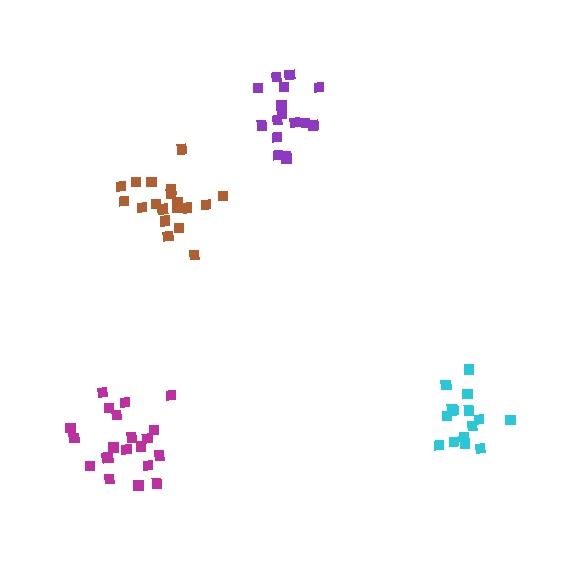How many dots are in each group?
Group 1: 19 dots, Group 2: 15 dots, Group 3: 21 dots, Group 4: 16 dots (71 total).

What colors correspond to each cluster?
The clusters are colored: brown, cyan, magenta, purple.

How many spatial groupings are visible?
There are 4 spatial groupings.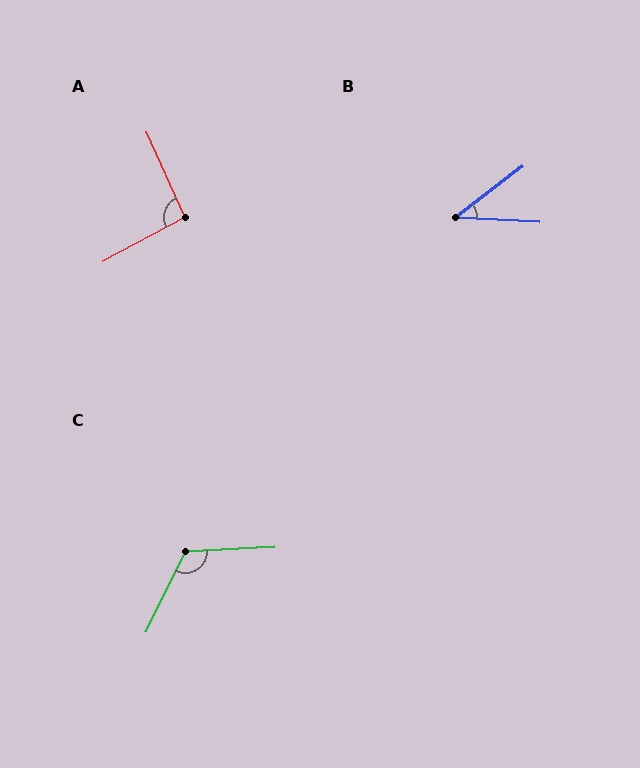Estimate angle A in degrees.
Approximately 94 degrees.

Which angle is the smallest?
B, at approximately 40 degrees.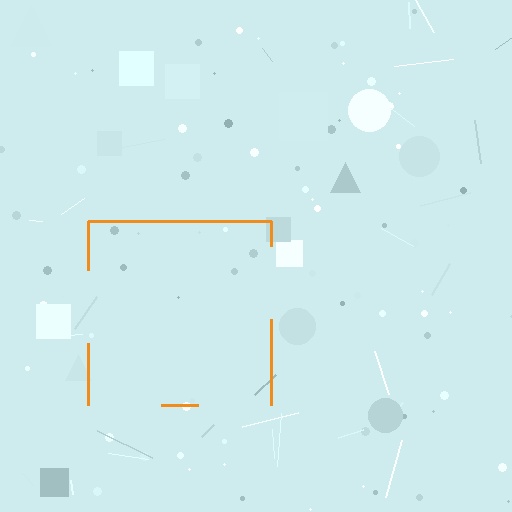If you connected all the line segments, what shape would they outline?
They would outline a square.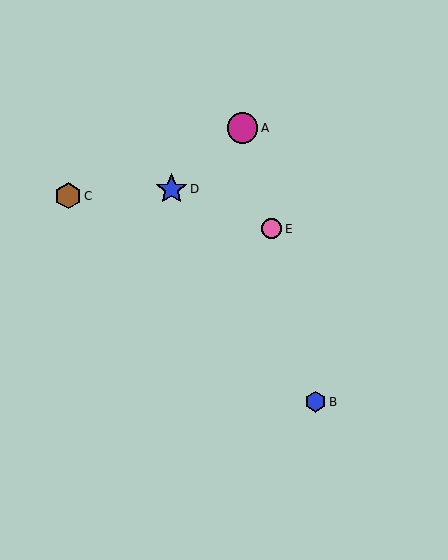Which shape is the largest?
The blue star (labeled D) is the largest.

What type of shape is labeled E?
Shape E is a pink circle.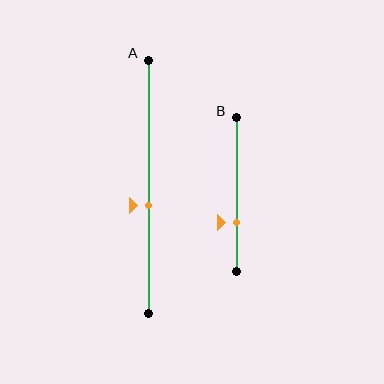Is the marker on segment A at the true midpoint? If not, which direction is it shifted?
No, the marker on segment A is shifted downward by about 7% of the segment length.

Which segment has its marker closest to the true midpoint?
Segment A has its marker closest to the true midpoint.